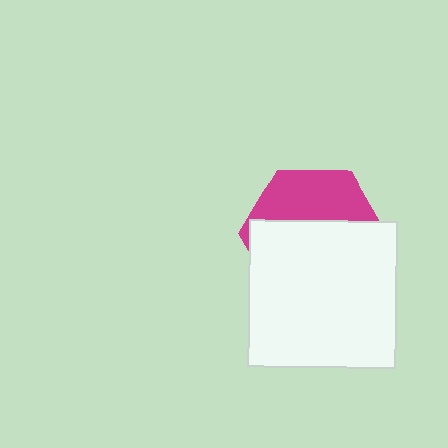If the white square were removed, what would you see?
You would see the complete magenta hexagon.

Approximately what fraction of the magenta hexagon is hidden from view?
Roughly 63% of the magenta hexagon is hidden behind the white square.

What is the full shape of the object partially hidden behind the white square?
The partially hidden object is a magenta hexagon.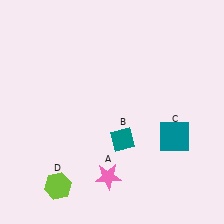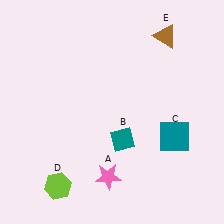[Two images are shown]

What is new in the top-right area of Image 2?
A brown triangle (E) was added in the top-right area of Image 2.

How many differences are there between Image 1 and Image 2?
There is 1 difference between the two images.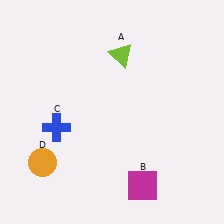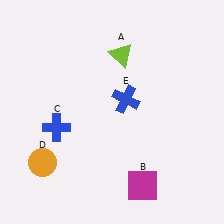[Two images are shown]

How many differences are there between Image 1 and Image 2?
There is 1 difference between the two images.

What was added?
A blue cross (E) was added in Image 2.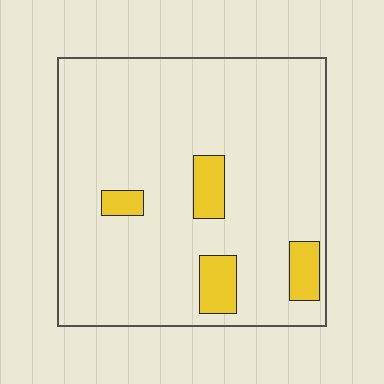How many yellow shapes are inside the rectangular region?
4.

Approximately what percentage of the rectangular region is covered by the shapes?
Approximately 10%.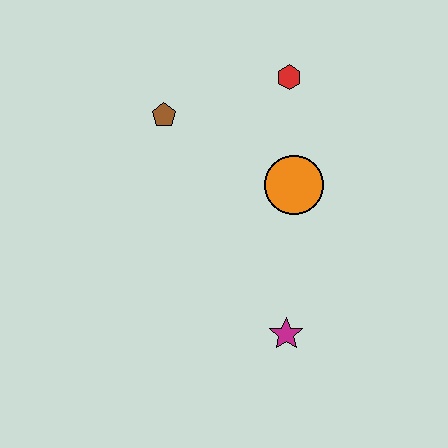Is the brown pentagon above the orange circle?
Yes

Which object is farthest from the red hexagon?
The magenta star is farthest from the red hexagon.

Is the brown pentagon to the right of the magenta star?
No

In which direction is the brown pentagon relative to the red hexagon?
The brown pentagon is to the left of the red hexagon.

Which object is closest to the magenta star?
The orange circle is closest to the magenta star.